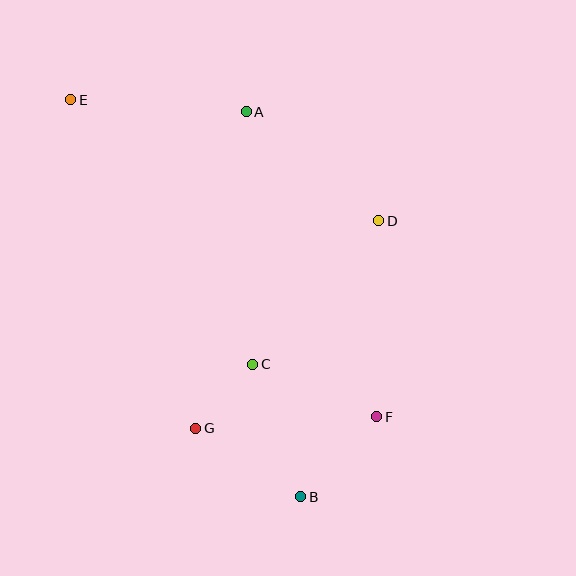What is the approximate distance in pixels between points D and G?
The distance between D and G is approximately 276 pixels.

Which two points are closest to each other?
Points C and G are closest to each other.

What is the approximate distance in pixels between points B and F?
The distance between B and F is approximately 111 pixels.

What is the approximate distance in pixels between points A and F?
The distance between A and F is approximately 332 pixels.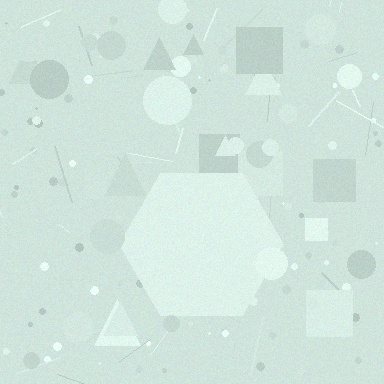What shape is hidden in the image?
A hexagon is hidden in the image.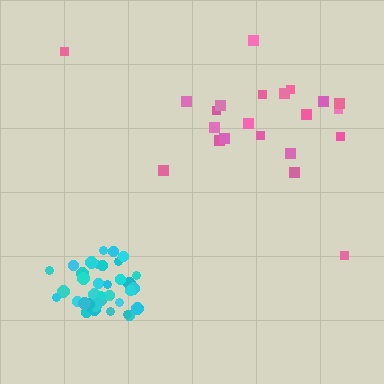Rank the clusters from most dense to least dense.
cyan, pink.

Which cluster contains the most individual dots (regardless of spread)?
Cyan (35).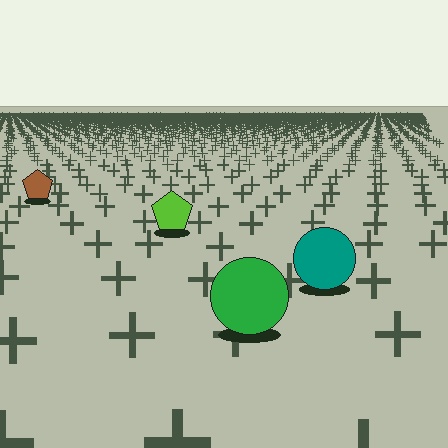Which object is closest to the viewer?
The green circle is closest. The texture marks near it are larger and more spread out.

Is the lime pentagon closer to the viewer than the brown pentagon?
Yes. The lime pentagon is closer — you can tell from the texture gradient: the ground texture is coarser near it.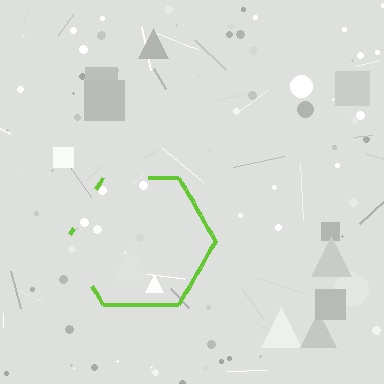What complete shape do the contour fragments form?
The contour fragments form a hexagon.